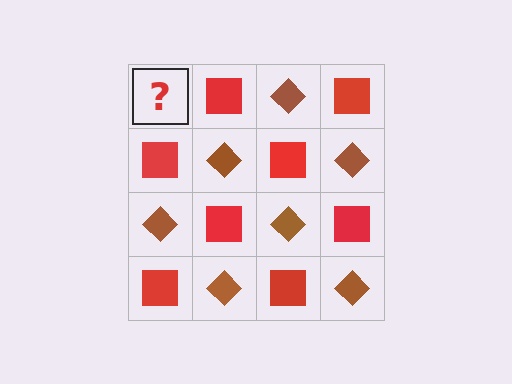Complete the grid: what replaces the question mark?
The question mark should be replaced with a brown diamond.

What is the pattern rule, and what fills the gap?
The rule is that it alternates brown diamond and red square in a checkerboard pattern. The gap should be filled with a brown diamond.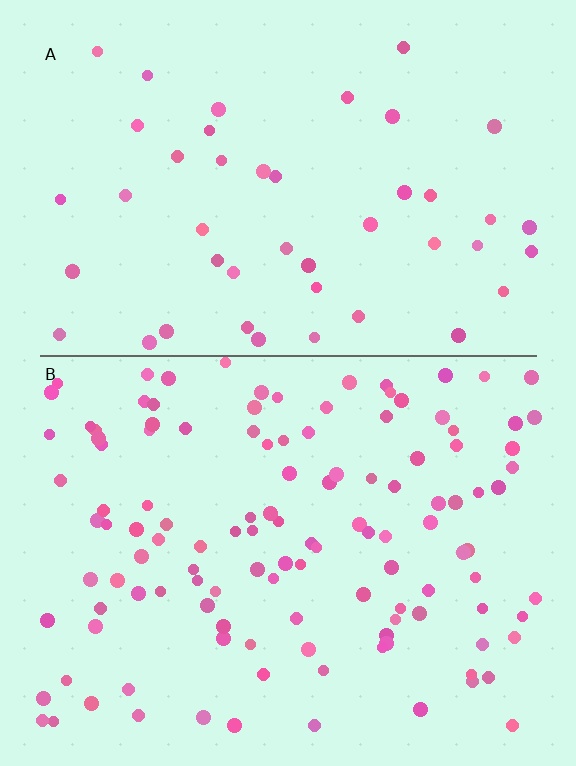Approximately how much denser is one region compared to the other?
Approximately 2.7× — region B over region A.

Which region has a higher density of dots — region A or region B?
B (the bottom).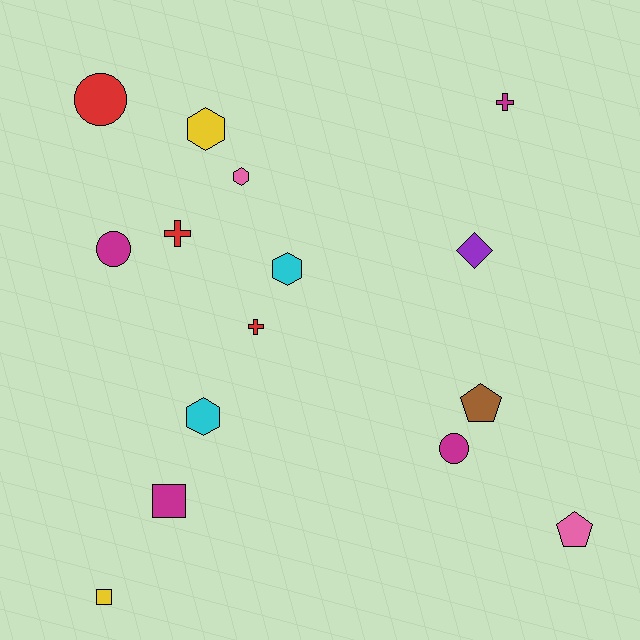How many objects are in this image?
There are 15 objects.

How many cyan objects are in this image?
There are 2 cyan objects.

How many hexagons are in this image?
There are 4 hexagons.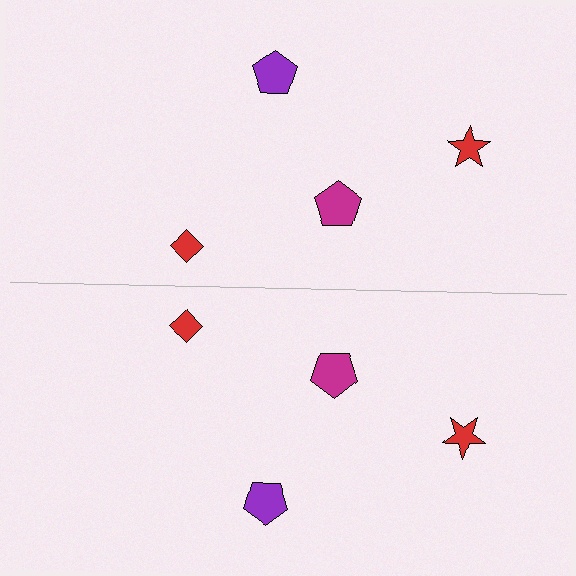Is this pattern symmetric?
Yes, this pattern has bilateral (reflection) symmetry.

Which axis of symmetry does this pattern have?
The pattern has a horizontal axis of symmetry running through the center of the image.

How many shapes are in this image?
There are 8 shapes in this image.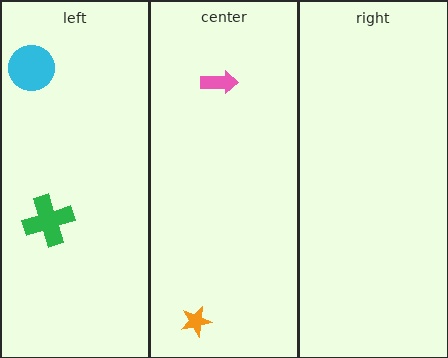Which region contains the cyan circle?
The left region.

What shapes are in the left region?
The green cross, the cyan circle.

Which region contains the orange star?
The center region.